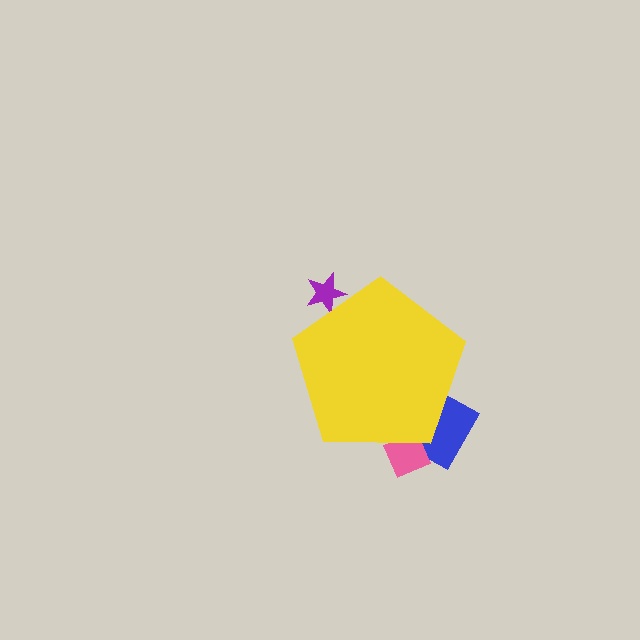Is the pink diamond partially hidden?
Yes, the pink diamond is partially hidden behind the yellow pentagon.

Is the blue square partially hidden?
Yes, the blue square is partially hidden behind the yellow pentagon.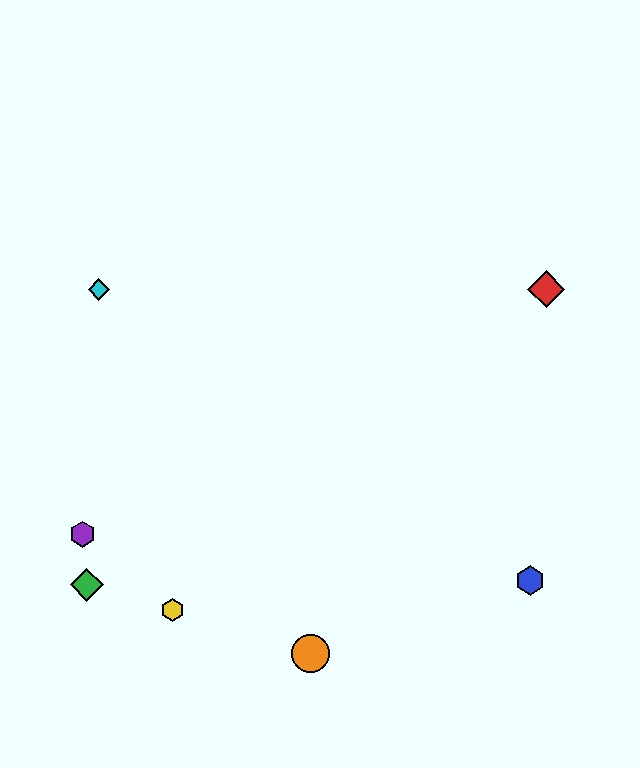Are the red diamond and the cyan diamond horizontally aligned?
Yes, both are at y≈289.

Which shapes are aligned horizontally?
The red diamond, the cyan diamond are aligned horizontally.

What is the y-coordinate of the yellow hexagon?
The yellow hexagon is at y≈610.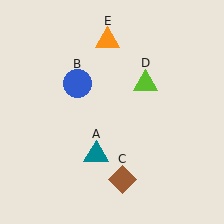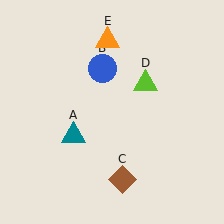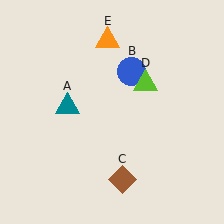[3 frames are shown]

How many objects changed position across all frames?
2 objects changed position: teal triangle (object A), blue circle (object B).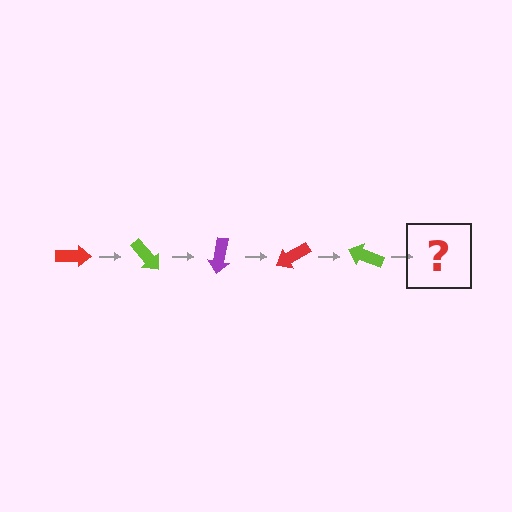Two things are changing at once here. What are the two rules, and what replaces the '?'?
The two rules are that it rotates 50 degrees each step and the color cycles through red, lime, and purple. The '?' should be a purple arrow, rotated 250 degrees from the start.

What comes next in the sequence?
The next element should be a purple arrow, rotated 250 degrees from the start.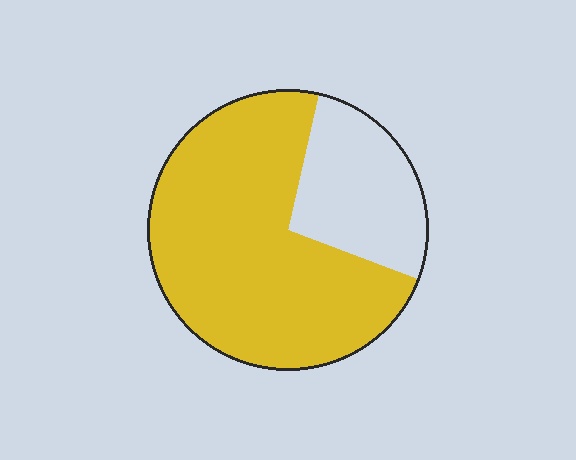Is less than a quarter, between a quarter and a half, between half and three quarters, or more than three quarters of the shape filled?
Between half and three quarters.